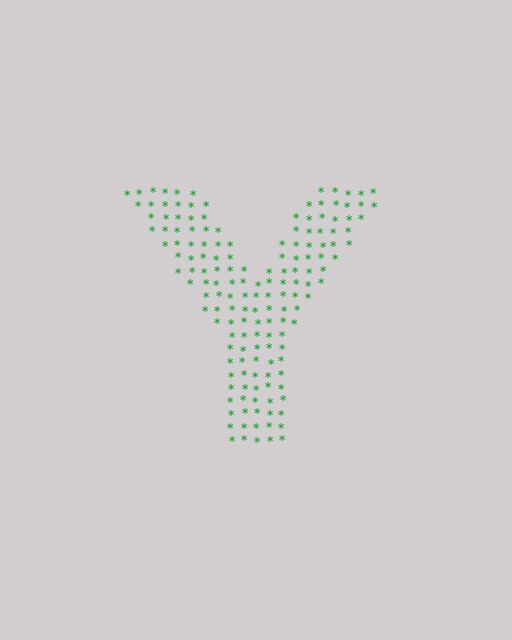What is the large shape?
The large shape is the letter Y.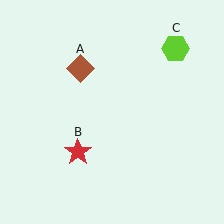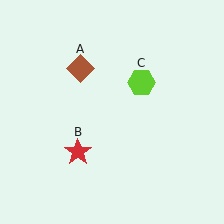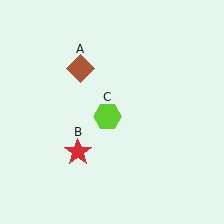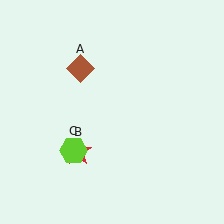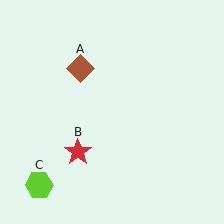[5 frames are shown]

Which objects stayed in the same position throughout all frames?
Brown diamond (object A) and red star (object B) remained stationary.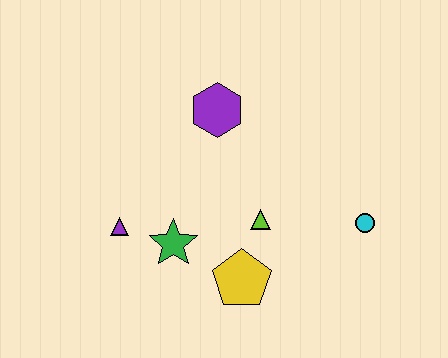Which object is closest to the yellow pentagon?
The lime triangle is closest to the yellow pentagon.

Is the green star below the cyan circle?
Yes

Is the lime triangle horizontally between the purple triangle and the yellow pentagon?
No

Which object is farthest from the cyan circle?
The purple triangle is farthest from the cyan circle.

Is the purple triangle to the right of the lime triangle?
No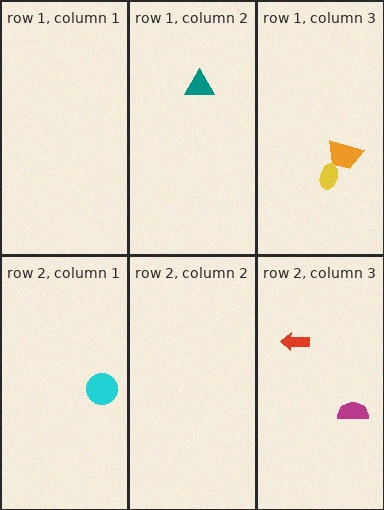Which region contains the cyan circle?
The row 2, column 1 region.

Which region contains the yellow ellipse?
The row 1, column 3 region.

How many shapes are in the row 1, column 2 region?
1.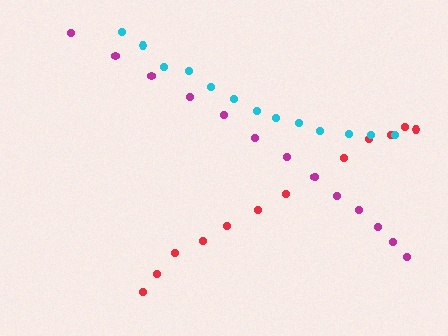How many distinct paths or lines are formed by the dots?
There are 3 distinct paths.